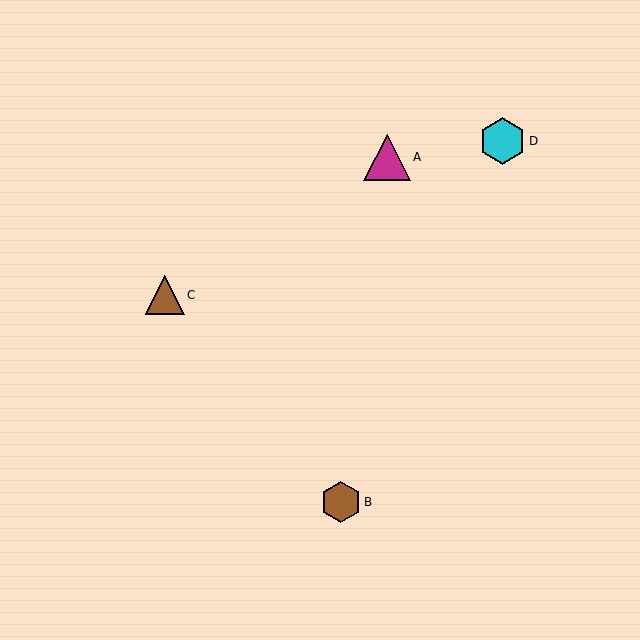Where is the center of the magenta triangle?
The center of the magenta triangle is at (387, 157).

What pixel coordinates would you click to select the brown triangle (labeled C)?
Click at (165, 295) to select the brown triangle C.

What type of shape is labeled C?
Shape C is a brown triangle.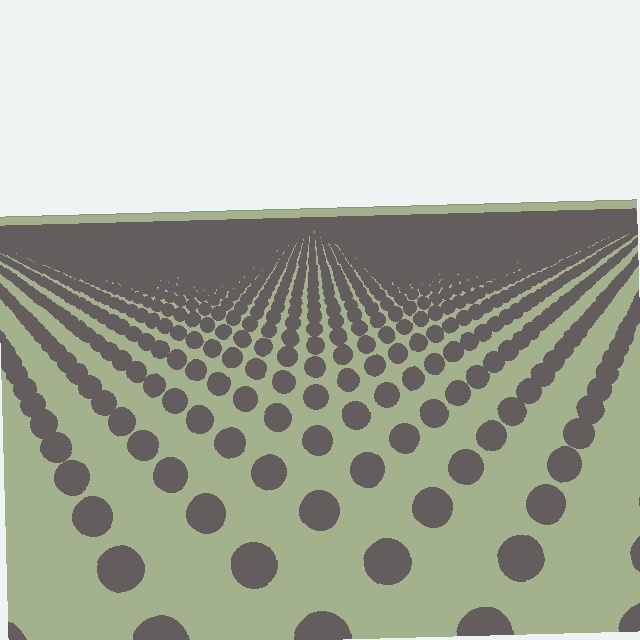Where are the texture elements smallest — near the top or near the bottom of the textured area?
Near the top.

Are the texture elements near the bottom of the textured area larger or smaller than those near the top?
Larger. Near the bottom, elements are closer to the viewer and appear at a bigger on-screen size.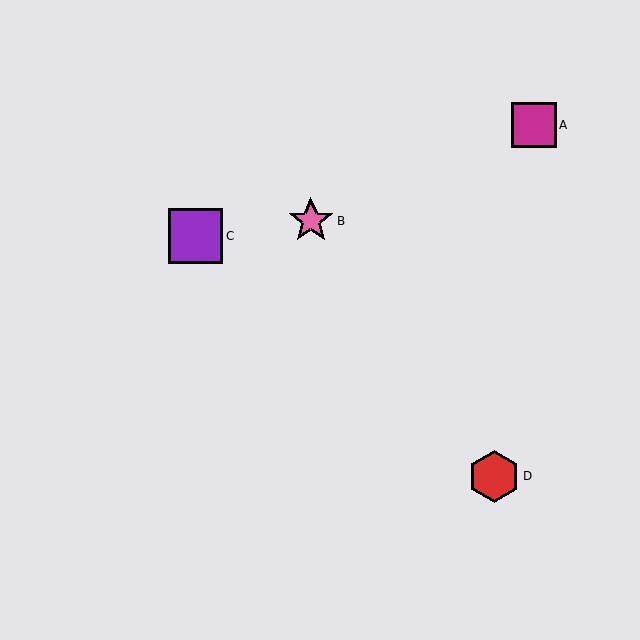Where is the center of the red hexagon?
The center of the red hexagon is at (494, 476).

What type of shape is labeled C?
Shape C is a purple square.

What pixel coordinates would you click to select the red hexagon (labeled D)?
Click at (494, 476) to select the red hexagon D.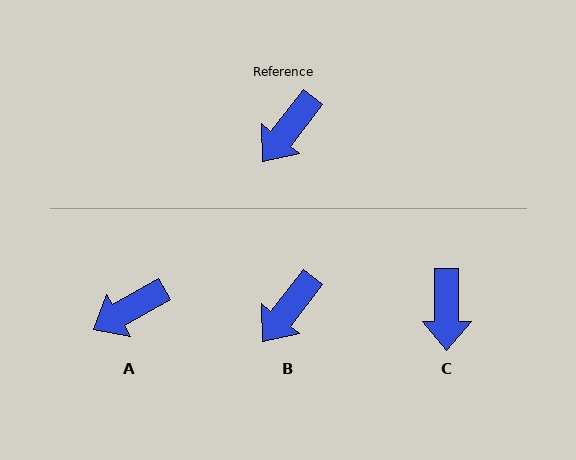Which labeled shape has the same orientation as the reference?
B.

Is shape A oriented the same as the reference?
No, it is off by about 22 degrees.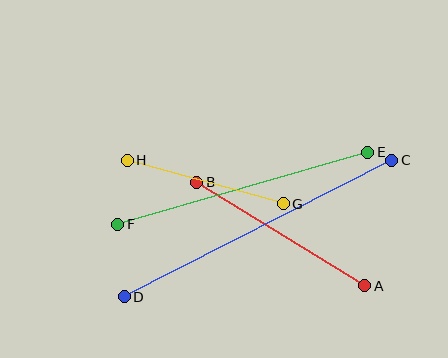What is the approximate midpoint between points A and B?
The midpoint is at approximately (281, 234) pixels.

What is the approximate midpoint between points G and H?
The midpoint is at approximately (205, 182) pixels.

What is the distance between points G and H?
The distance is approximately 162 pixels.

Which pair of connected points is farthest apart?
Points C and D are farthest apart.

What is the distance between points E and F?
The distance is approximately 260 pixels.